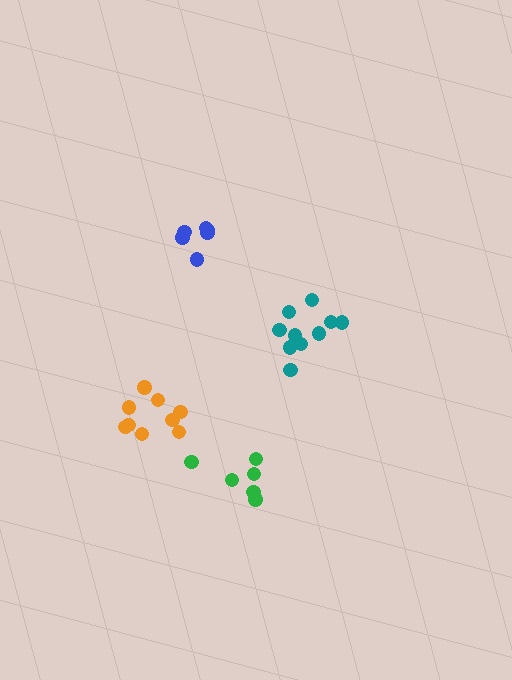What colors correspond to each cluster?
The clusters are colored: green, blue, orange, teal.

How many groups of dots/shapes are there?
There are 4 groups.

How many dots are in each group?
Group 1: 6 dots, Group 2: 6 dots, Group 3: 9 dots, Group 4: 10 dots (31 total).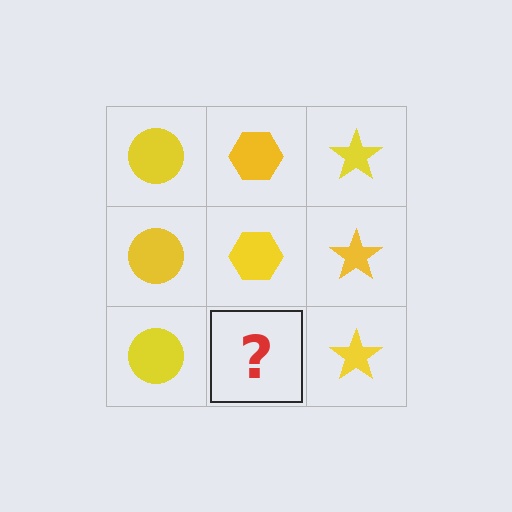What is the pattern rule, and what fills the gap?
The rule is that each column has a consistent shape. The gap should be filled with a yellow hexagon.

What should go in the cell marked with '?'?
The missing cell should contain a yellow hexagon.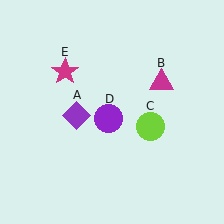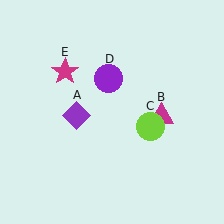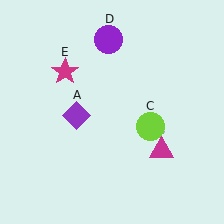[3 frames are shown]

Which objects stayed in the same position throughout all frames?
Purple diamond (object A) and lime circle (object C) and magenta star (object E) remained stationary.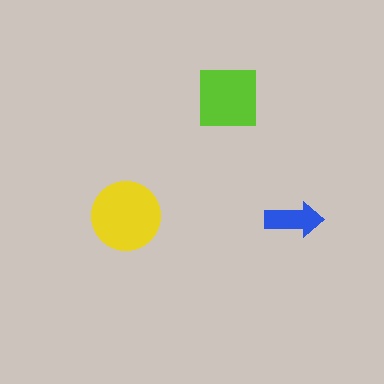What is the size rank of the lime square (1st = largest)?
2nd.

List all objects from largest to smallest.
The yellow circle, the lime square, the blue arrow.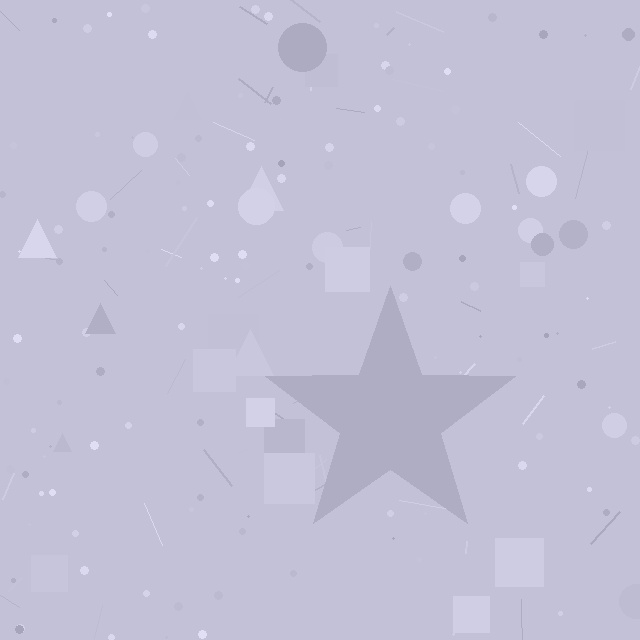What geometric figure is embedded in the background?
A star is embedded in the background.